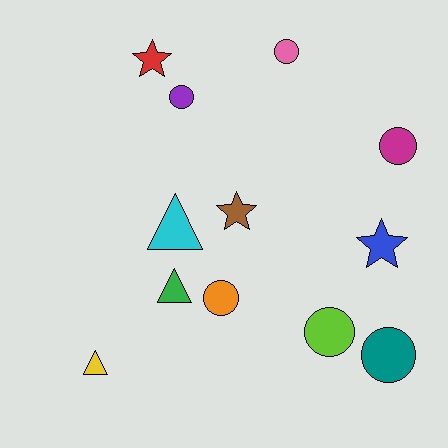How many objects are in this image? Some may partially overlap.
There are 12 objects.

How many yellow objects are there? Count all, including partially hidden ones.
There is 1 yellow object.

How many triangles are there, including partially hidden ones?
There are 3 triangles.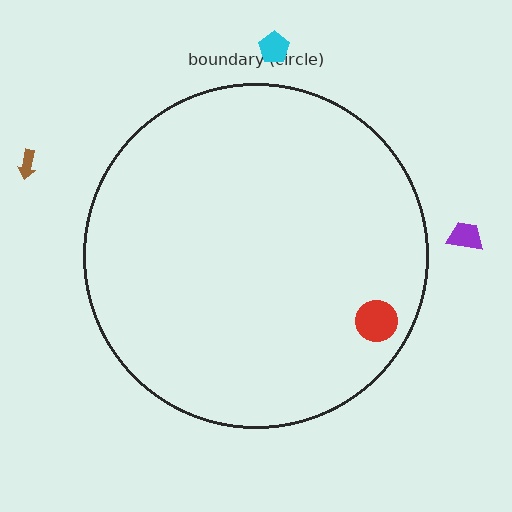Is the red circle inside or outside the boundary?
Inside.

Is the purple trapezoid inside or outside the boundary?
Outside.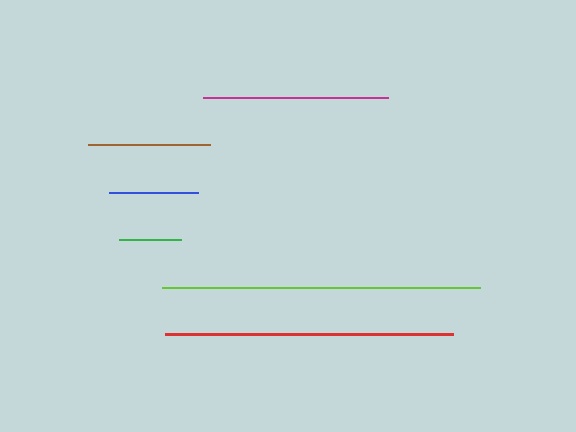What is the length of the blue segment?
The blue segment is approximately 89 pixels long.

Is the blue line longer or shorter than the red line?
The red line is longer than the blue line.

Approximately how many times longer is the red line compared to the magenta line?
The red line is approximately 1.6 times the length of the magenta line.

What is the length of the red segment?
The red segment is approximately 288 pixels long.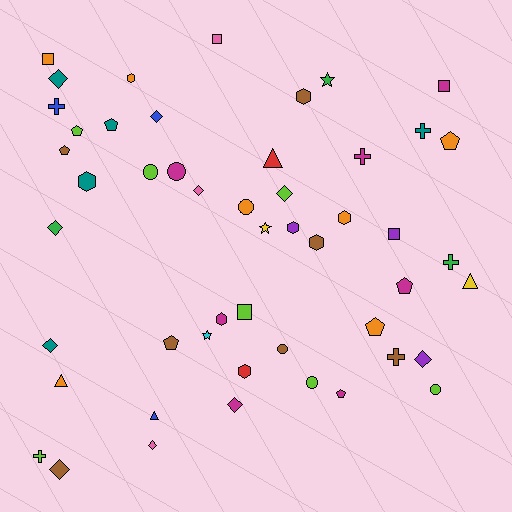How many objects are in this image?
There are 50 objects.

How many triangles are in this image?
There are 4 triangles.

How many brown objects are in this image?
There are 7 brown objects.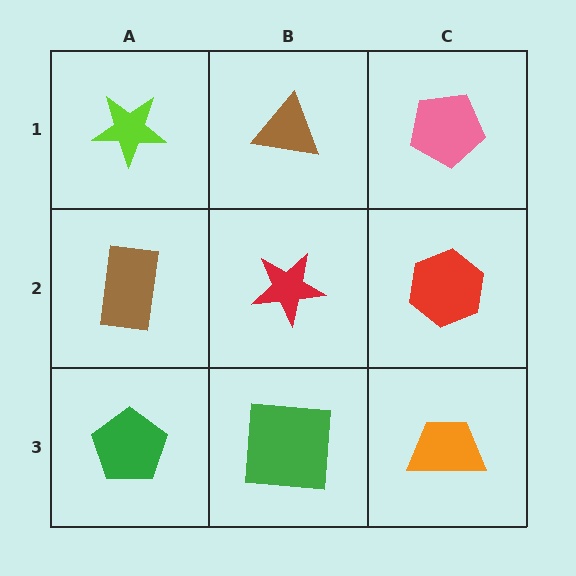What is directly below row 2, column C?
An orange trapezoid.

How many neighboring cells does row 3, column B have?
3.